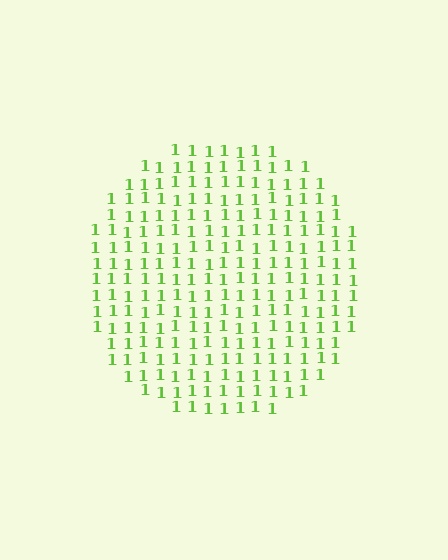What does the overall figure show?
The overall figure shows a circle.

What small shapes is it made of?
It is made of small digit 1's.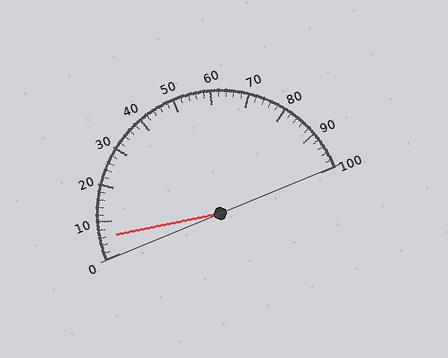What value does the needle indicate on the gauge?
The needle indicates approximately 6.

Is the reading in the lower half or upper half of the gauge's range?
The reading is in the lower half of the range (0 to 100).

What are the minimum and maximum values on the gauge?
The gauge ranges from 0 to 100.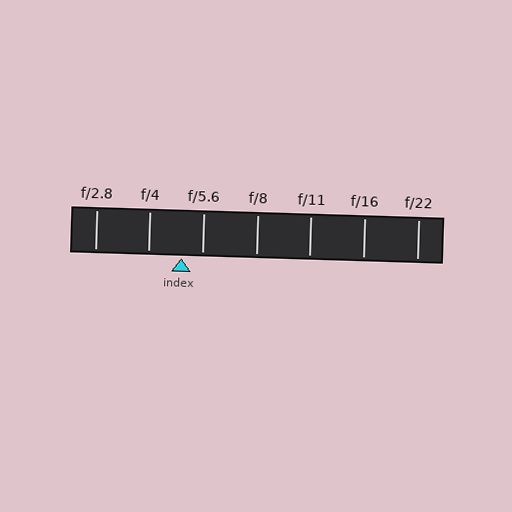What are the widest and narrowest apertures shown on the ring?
The widest aperture shown is f/2.8 and the narrowest is f/22.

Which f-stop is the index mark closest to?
The index mark is closest to f/5.6.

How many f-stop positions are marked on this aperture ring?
There are 7 f-stop positions marked.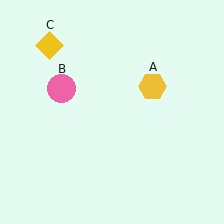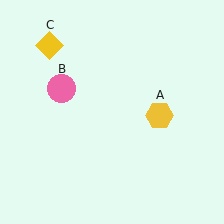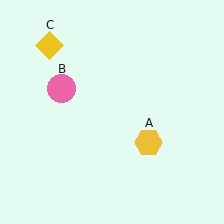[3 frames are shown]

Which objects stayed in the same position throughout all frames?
Pink circle (object B) and yellow diamond (object C) remained stationary.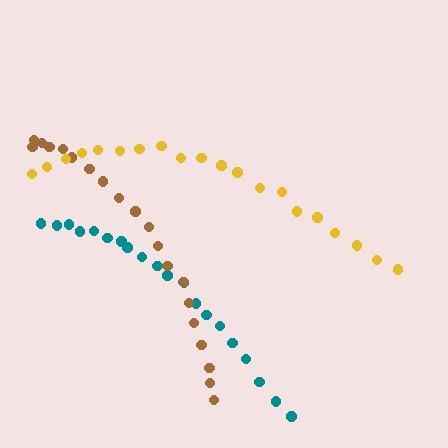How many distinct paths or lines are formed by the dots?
There are 3 distinct paths.